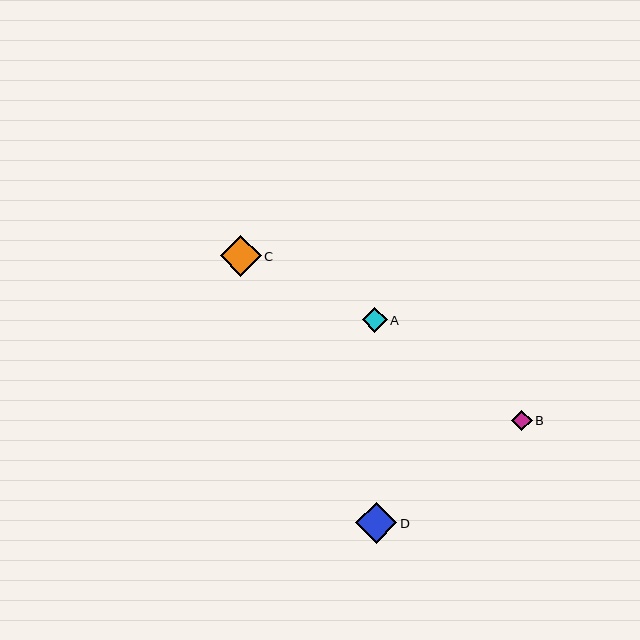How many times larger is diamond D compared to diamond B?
Diamond D is approximately 2.0 times the size of diamond B.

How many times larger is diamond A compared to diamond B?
Diamond A is approximately 1.2 times the size of diamond B.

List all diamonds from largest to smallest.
From largest to smallest: D, C, A, B.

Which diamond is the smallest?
Diamond B is the smallest with a size of approximately 20 pixels.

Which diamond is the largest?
Diamond D is the largest with a size of approximately 41 pixels.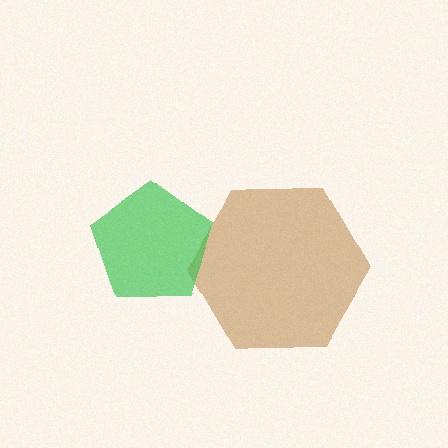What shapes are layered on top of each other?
The layered shapes are: a brown hexagon, a green pentagon.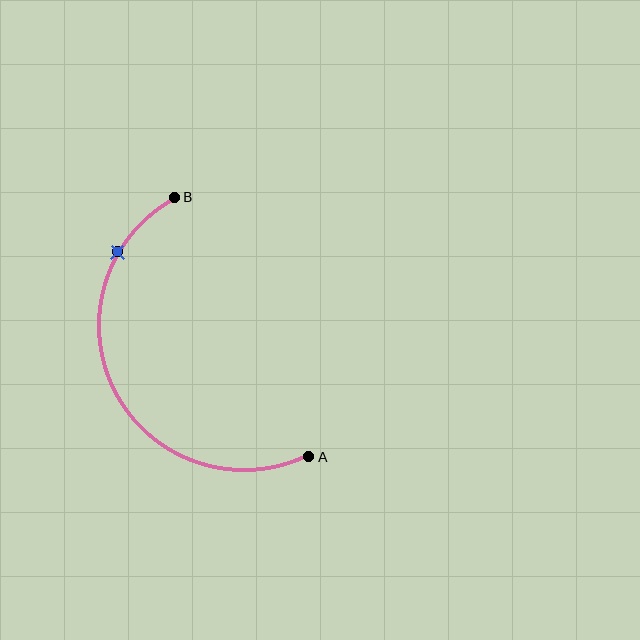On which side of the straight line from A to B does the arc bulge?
The arc bulges to the left of the straight line connecting A and B.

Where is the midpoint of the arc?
The arc midpoint is the point on the curve farthest from the straight line joining A and B. It sits to the left of that line.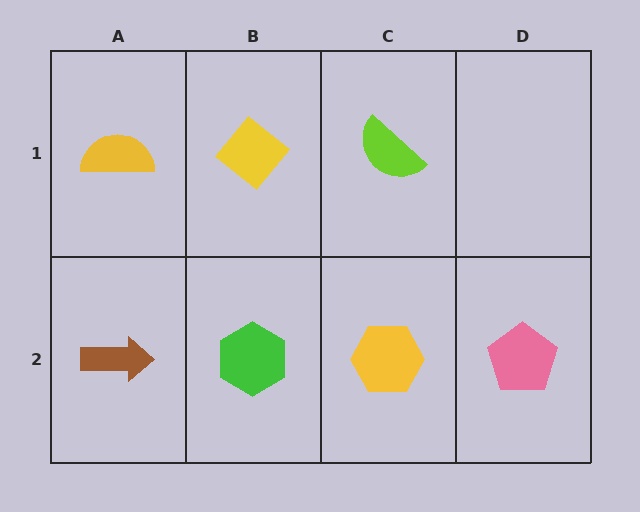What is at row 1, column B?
A yellow diamond.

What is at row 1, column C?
A lime semicircle.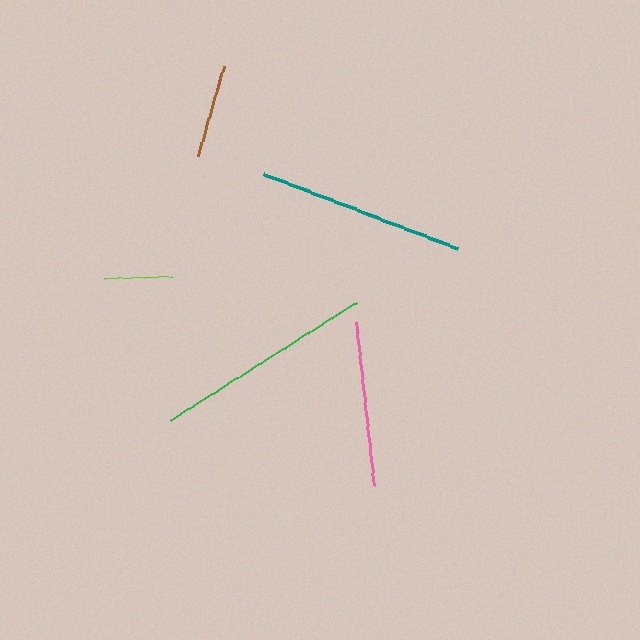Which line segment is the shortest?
The lime line is the shortest at approximately 68 pixels.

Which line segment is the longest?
The green line is the longest at approximately 220 pixels.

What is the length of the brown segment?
The brown segment is approximately 93 pixels long.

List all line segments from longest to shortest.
From longest to shortest: green, teal, pink, brown, lime.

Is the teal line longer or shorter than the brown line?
The teal line is longer than the brown line.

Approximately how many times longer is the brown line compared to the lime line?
The brown line is approximately 1.4 times the length of the lime line.